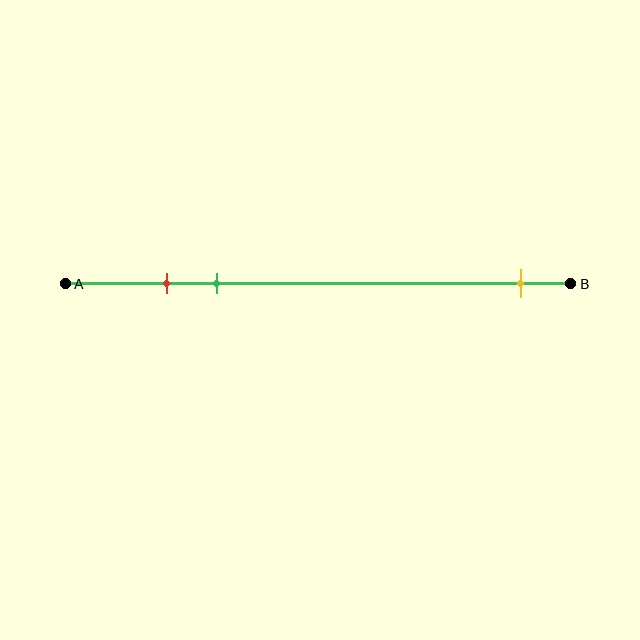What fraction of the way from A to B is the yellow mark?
The yellow mark is approximately 90% (0.9) of the way from A to B.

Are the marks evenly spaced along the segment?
No, the marks are not evenly spaced.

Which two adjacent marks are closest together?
The red and green marks are the closest adjacent pair.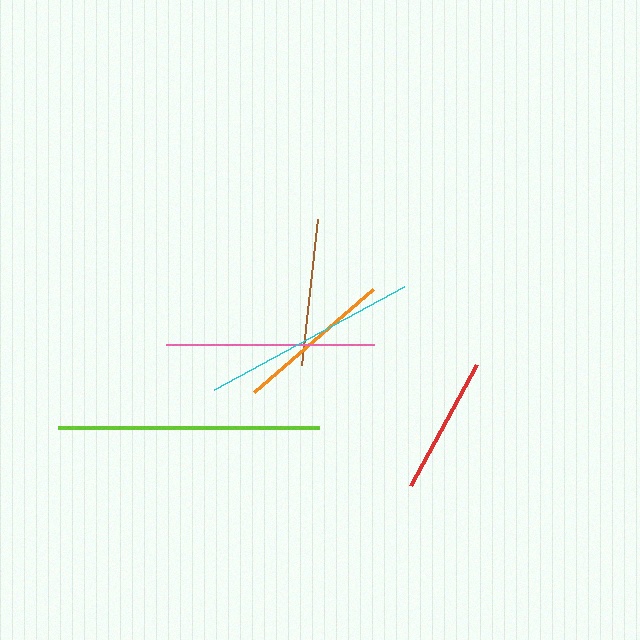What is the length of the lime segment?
The lime segment is approximately 261 pixels long.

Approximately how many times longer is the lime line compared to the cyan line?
The lime line is approximately 1.2 times the length of the cyan line.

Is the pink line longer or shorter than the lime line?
The lime line is longer than the pink line.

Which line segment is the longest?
The lime line is the longest at approximately 261 pixels.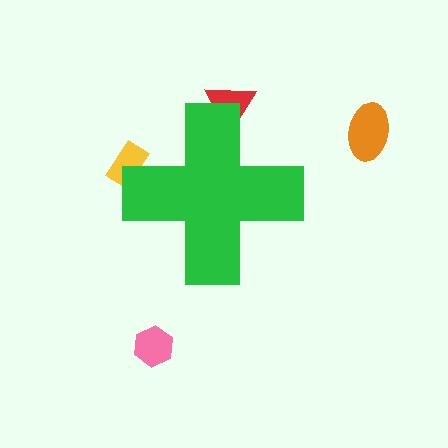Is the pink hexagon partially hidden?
No, the pink hexagon is fully visible.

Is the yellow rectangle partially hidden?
Yes, the yellow rectangle is partially hidden behind the green cross.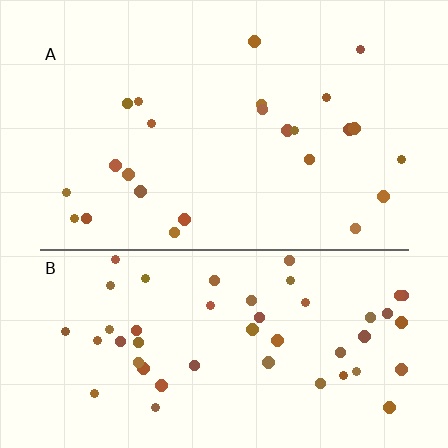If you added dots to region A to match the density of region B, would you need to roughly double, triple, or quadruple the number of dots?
Approximately double.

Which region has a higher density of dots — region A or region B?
B (the bottom).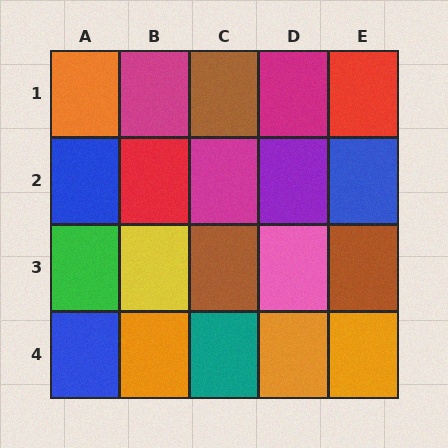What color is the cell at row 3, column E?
Brown.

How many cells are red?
2 cells are red.